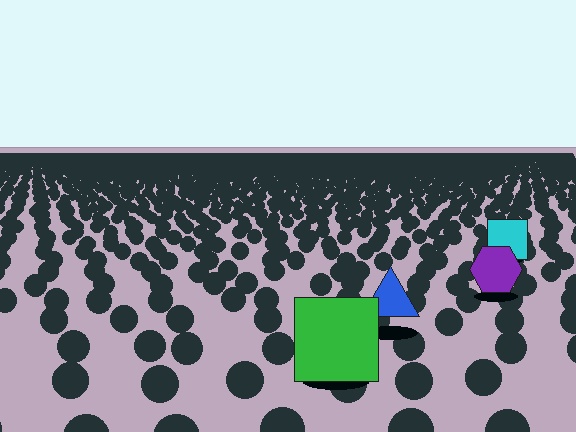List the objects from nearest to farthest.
From nearest to farthest: the green square, the blue triangle, the purple hexagon, the cyan square.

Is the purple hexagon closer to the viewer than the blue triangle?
No. The blue triangle is closer — you can tell from the texture gradient: the ground texture is coarser near it.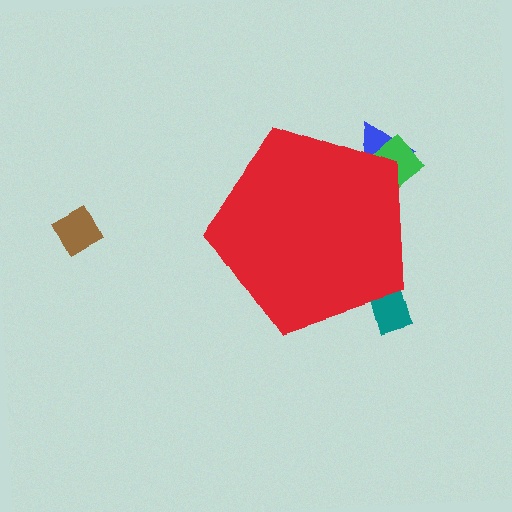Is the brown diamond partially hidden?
No, the brown diamond is fully visible.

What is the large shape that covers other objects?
A red pentagon.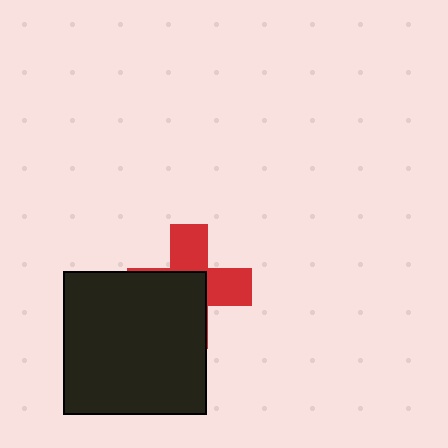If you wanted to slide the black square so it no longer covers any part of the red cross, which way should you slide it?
Slide it toward the lower-left — that is the most direct way to separate the two shapes.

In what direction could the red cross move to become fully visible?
The red cross could move toward the upper-right. That would shift it out from behind the black square entirely.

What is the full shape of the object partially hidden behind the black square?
The partially hidden object is a red cross.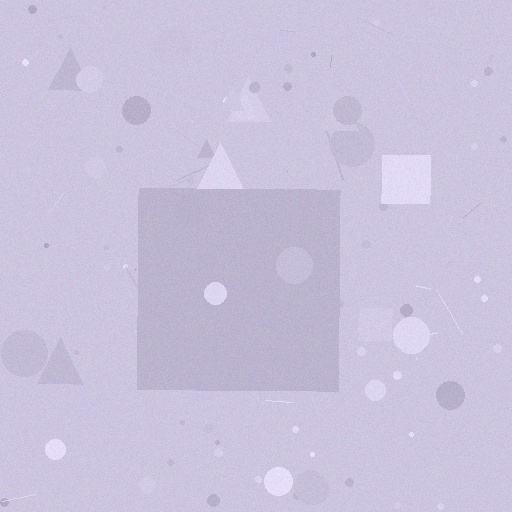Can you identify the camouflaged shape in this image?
The camouflaged shape is a square.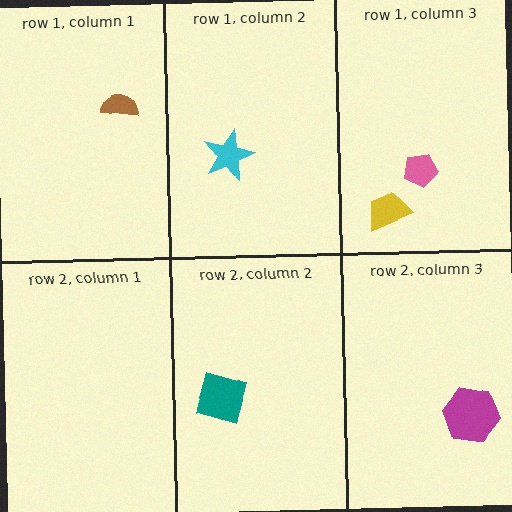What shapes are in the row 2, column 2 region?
The teal diamond.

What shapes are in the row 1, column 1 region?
The brown semicircle.